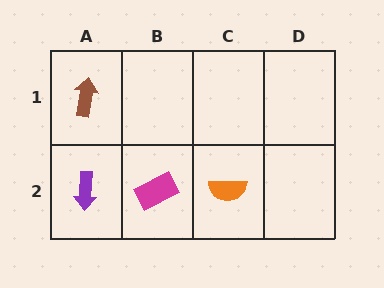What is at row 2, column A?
A purple arrow.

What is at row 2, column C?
An orange semicircle.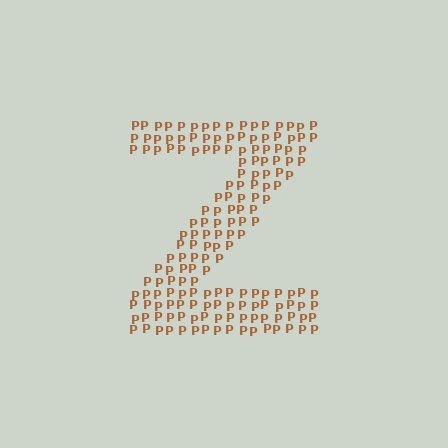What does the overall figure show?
The overall figure shows the letter Z.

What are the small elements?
The small elements are letter P's.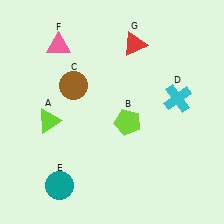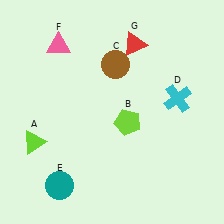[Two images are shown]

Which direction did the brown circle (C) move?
The brown circle (C) moved right.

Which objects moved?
The objects that moved are: the lime triangle (A), the brown circle (C).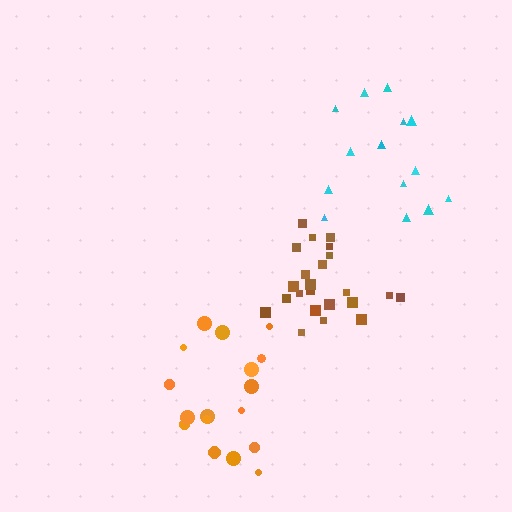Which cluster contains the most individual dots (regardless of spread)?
Brown (23).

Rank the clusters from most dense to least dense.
brown, cyan, orange.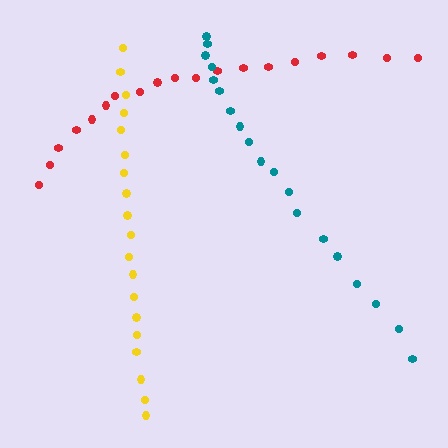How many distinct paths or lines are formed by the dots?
There are 3 distinct paths.